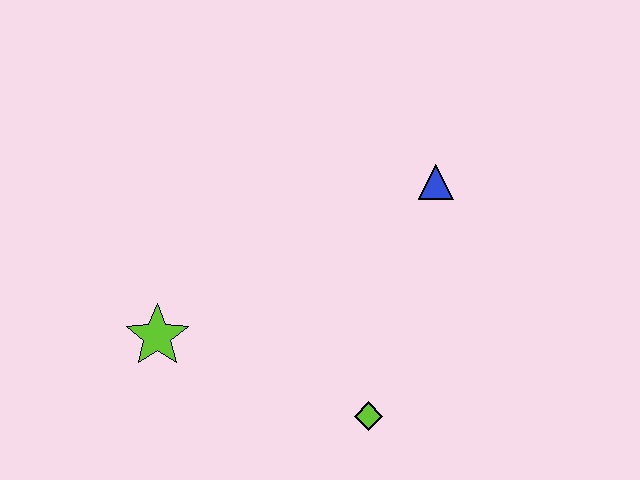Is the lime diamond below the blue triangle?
Yes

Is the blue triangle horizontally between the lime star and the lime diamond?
No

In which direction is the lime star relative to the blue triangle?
The lime star is to the left of the blue triangle.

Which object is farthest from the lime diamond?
The blue triangle is farthest from the lime diamond.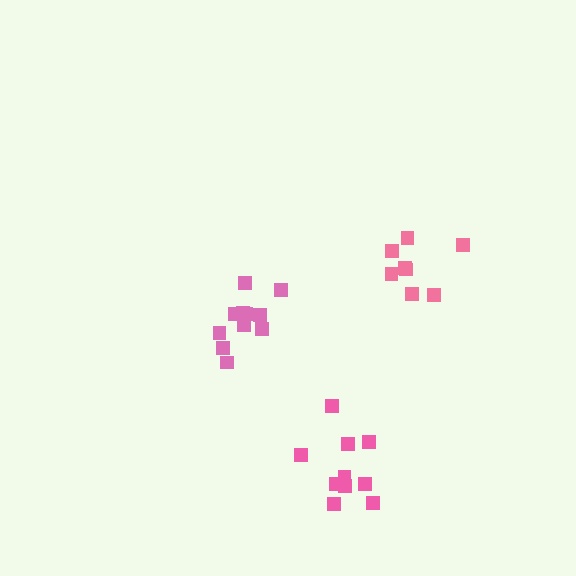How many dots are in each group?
Group 1: 8 dots, Group 2: 11 dots, Group 3: 10 dots (29 total).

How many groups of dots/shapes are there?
There are 3 groups.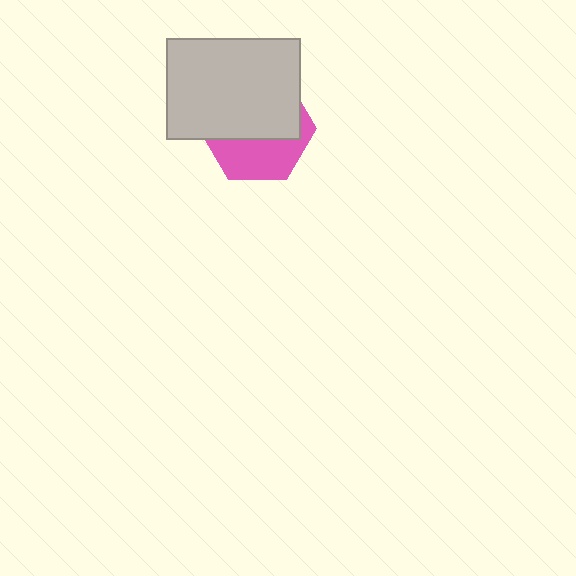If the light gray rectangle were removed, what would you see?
You would see the complete pink hexagon.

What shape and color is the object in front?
The object in front is a light gray rectangle.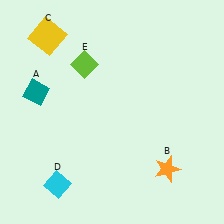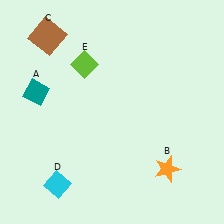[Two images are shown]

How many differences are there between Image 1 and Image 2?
There is 1 difference between the two images.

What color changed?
The square (C) changed from yellow in Image 1 to brown in Image 2.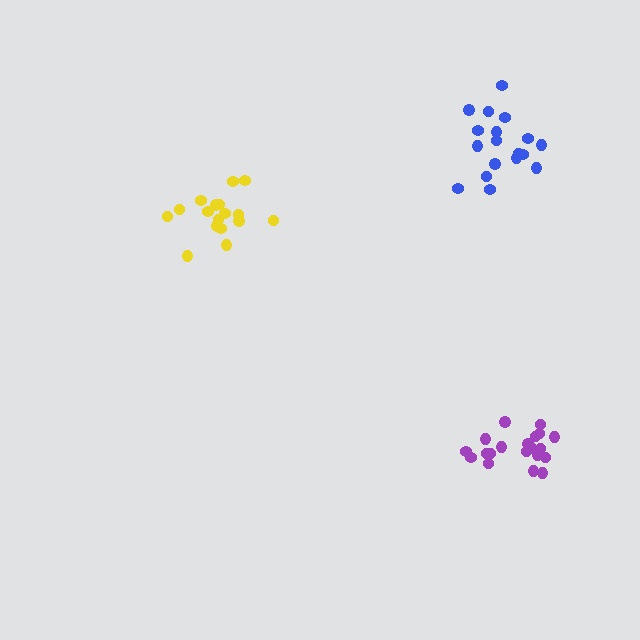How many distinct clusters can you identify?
There are 3 distinct clusters.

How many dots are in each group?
Group 1: 17 dots, Group 2: 20 dots, Group 3: 18 dots (55 total).